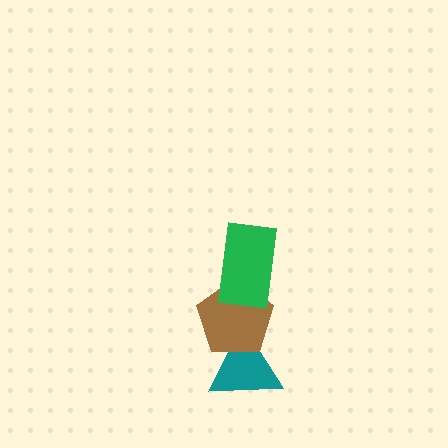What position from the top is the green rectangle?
The green rectangle is 1st from the top.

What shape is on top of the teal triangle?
The brown pentagon is on top of the teal triangle.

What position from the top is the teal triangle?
The teal triangle is 3rd from the top.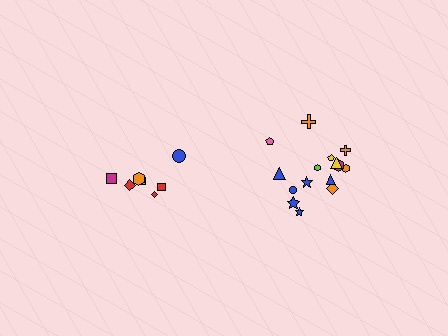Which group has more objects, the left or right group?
The right group.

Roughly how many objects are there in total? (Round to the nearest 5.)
Roughly 20 objects in total.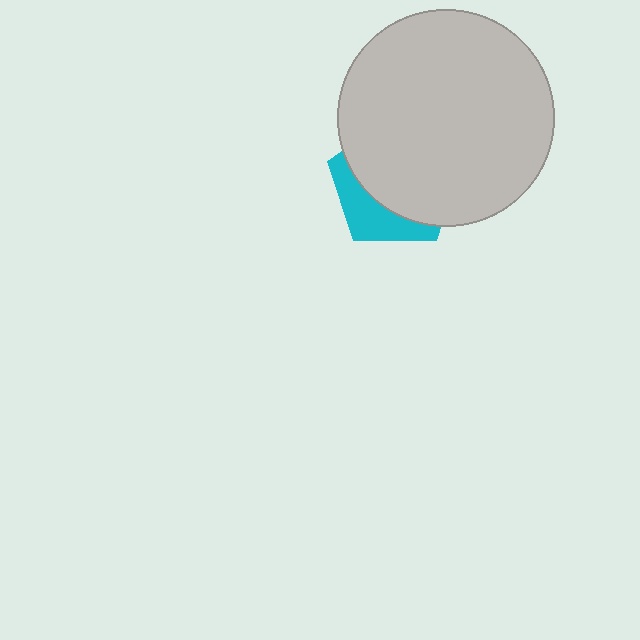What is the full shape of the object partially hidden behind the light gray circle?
The partially hidden object is a cyan pentagon.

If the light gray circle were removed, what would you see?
You would see the complete cyan pentagon.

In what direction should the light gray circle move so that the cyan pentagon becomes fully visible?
The light gray circle should move toward the upper-right. That is the shortest direction to clear the overlap and leave the cyan pentagon fully visible.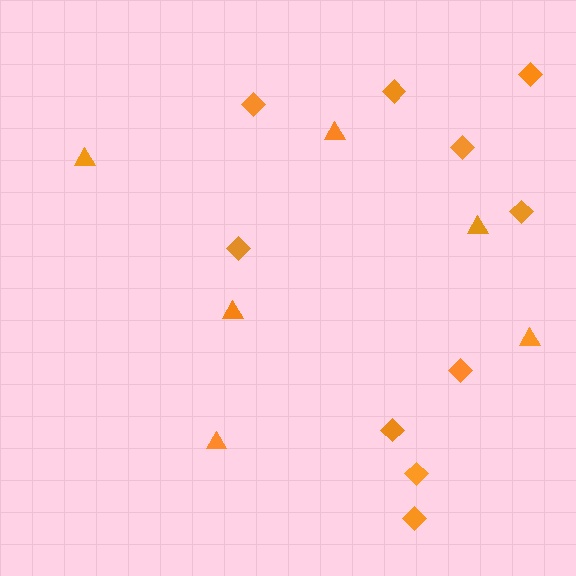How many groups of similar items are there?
There are 2 groups: one group of diamonds (10) and one group of triangles (6).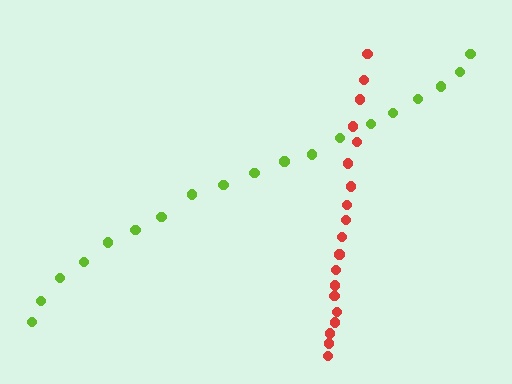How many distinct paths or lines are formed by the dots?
There are 2 distinct paths.